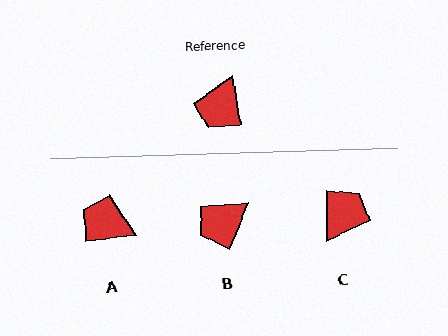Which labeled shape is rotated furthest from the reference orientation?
C, about 171 degrees away.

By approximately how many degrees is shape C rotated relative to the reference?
Approximately 171 degrees counter-clockwise.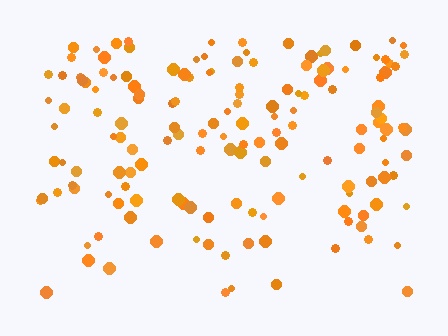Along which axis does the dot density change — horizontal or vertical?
Vertical.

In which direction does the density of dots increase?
From bottom to top, with the top side densest.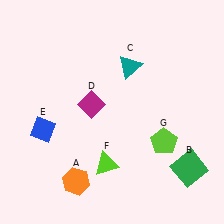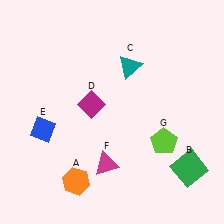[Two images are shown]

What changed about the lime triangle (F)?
In Image 1, F is lime. In Image 2, it changed to magenta.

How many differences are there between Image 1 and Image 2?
There is 1 difference between the two images.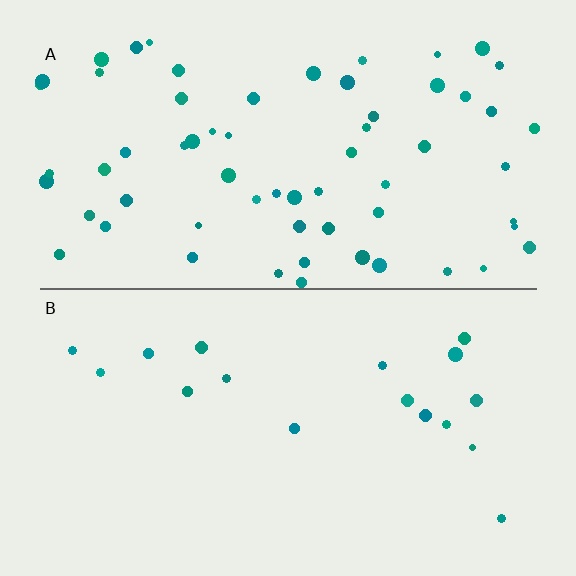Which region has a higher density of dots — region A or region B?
A (the top).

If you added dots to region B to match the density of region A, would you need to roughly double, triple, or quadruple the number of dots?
Approximately quadruple.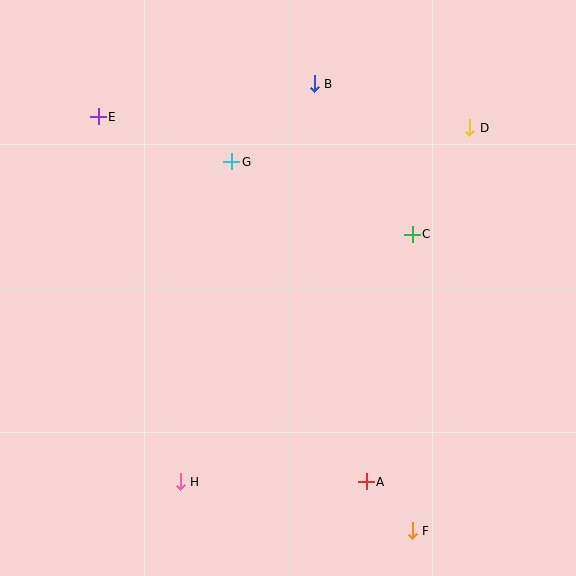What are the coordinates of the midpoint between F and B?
The midpoint between F and B is at (363, 307).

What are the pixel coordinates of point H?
Point H is at (180, 482).